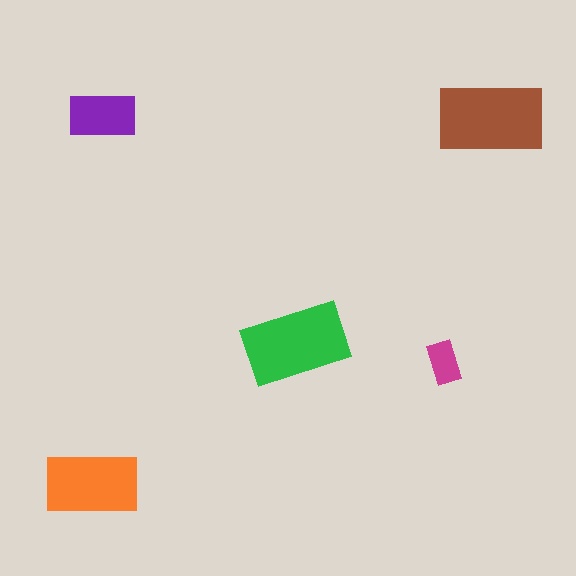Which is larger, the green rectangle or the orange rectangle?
The green one.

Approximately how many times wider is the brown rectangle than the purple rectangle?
About 1.5 times wider.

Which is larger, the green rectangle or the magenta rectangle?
The green one.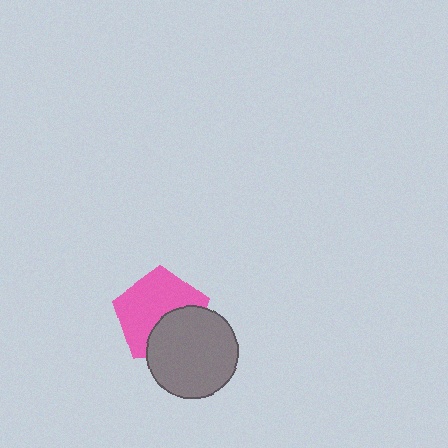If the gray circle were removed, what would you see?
You would see the complete pink pentagon.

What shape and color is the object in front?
The object in front is a gray circle.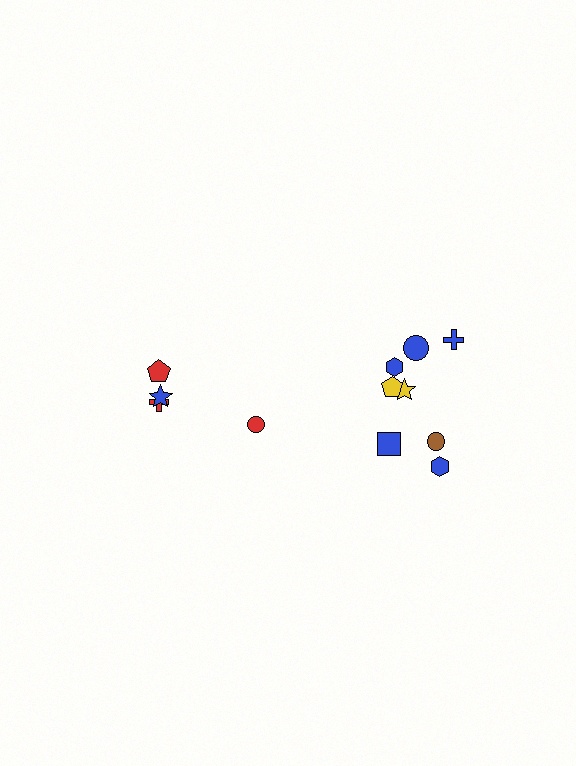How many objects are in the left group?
There are 4 objects.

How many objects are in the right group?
There are 8 objects.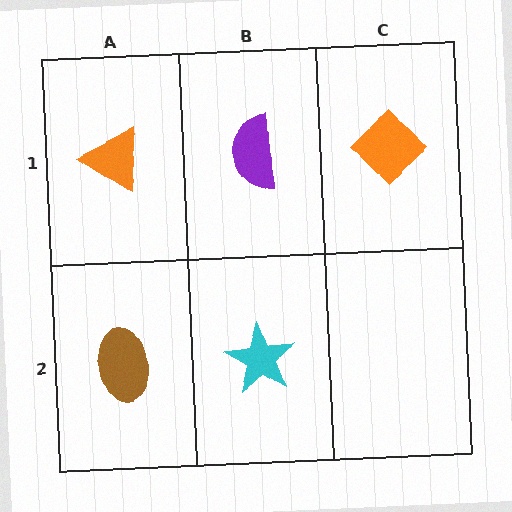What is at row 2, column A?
A brown ellipse.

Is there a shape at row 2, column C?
No, that cell is empty.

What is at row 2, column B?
A cyan star.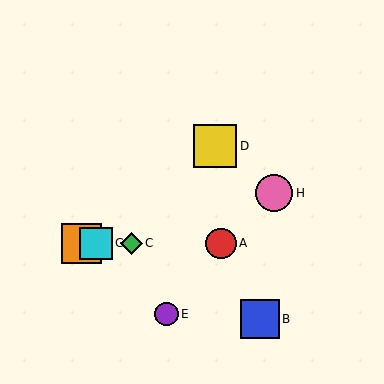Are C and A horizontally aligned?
Yes, both are at y≈243.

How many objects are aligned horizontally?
4 objects (A, C, F, G) are aligned horizontally.